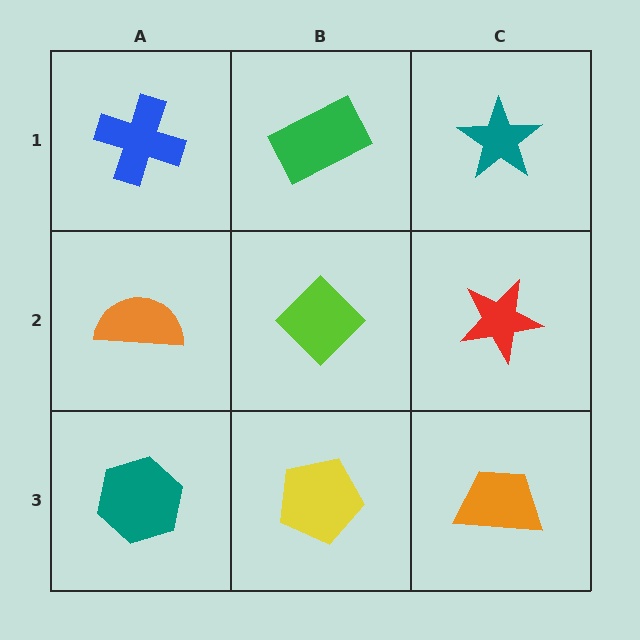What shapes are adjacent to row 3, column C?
A red star (row 2, column C), a yellow pentagon (row 3, column B).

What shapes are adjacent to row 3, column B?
A lime diamond (row 2, column B), a teal hexagon (row 3, column A), an orange trapezoid (row 3, column C).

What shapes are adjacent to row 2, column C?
A teal star (row 1, column C), an orange trapezoid (row 3, column C), a lime diamond (row 2, column B).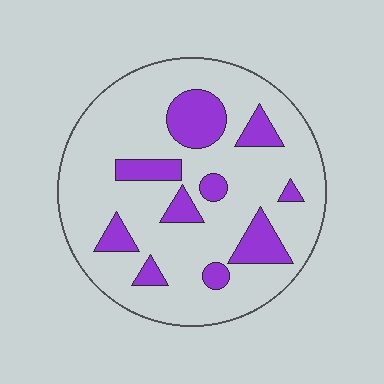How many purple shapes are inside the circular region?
10.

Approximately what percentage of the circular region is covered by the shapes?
Approximately 20%.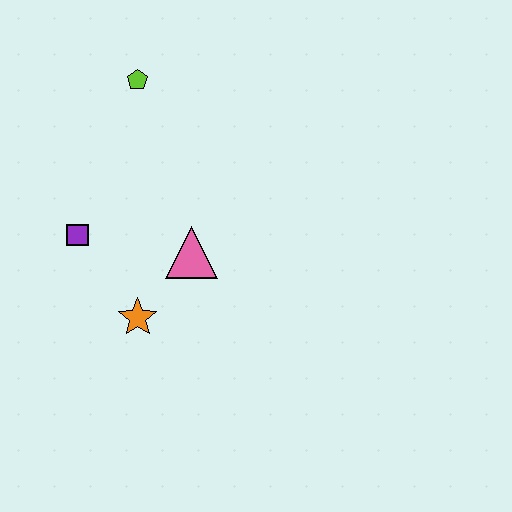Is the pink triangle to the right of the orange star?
Yes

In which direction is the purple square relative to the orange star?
The purple square is above the orange star.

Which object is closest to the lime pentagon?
The purple square is closest to the lime pentagon.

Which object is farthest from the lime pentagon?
The orange star is farthest from the lime pentagon.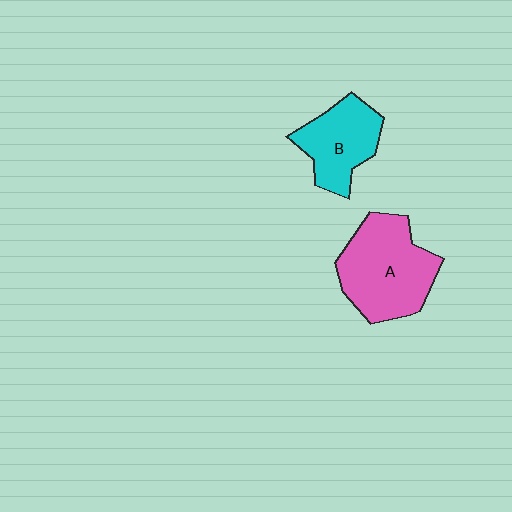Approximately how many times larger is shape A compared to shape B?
Approximately 1.5 times.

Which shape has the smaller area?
Shape B (cyan).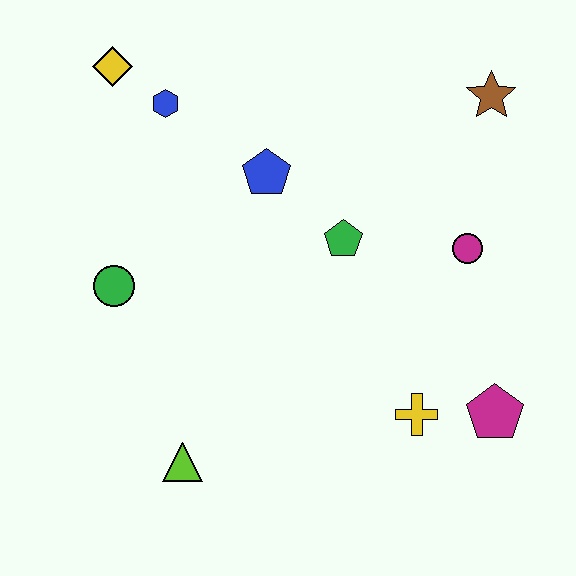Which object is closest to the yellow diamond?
The blue hexagon is closest to the yellow diamond.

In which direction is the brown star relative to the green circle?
The brown star is to the right of the green circle.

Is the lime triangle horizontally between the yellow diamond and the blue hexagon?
No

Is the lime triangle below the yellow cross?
Yes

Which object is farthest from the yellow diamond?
The magenta pentagon is farthest from the yellow diamond.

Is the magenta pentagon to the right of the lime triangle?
Yes